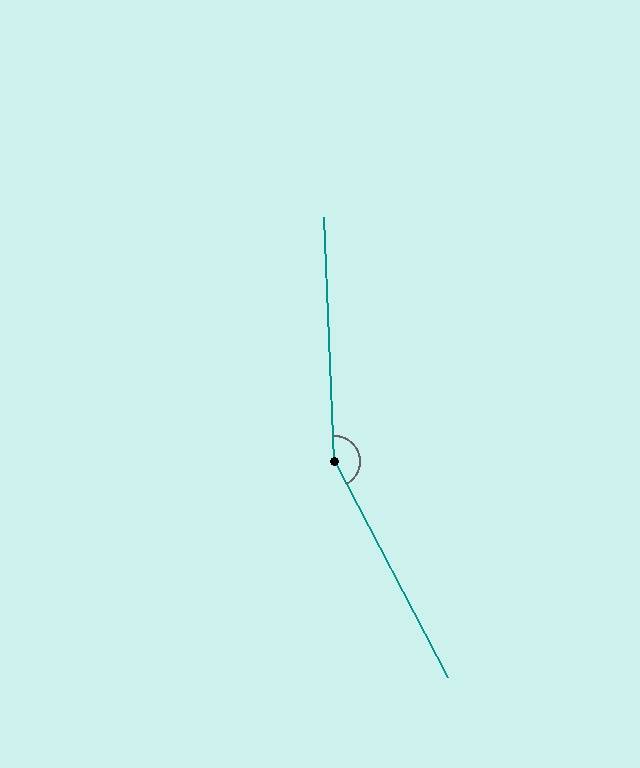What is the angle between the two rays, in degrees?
Approximately 155 degrees.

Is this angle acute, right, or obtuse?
It is obtuse.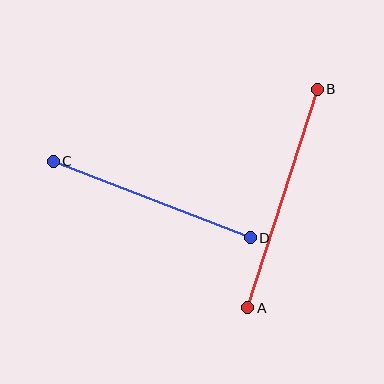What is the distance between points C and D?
The distance is approximately 211 pixels.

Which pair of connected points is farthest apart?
Points A and B are farthest apart.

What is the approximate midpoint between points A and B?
The midpoint is at approximately (282, 199) pixels.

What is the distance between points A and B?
The distance is approximately 229 pixels.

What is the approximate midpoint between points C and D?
The midpoint is at approximately (152, 199) pixels.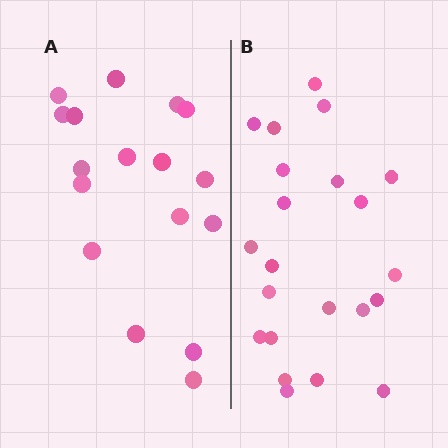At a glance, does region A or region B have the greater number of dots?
Region B (the right region) has more dots.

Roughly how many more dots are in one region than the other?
Region B has about 5 more dots than region A.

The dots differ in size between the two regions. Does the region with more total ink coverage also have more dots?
No. Region A has more total ink coverage because its dots are larger, but region B actually contains more individual dots. Total area can be misleading — the number of items is what matters here.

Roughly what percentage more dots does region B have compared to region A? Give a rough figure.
About 30% more.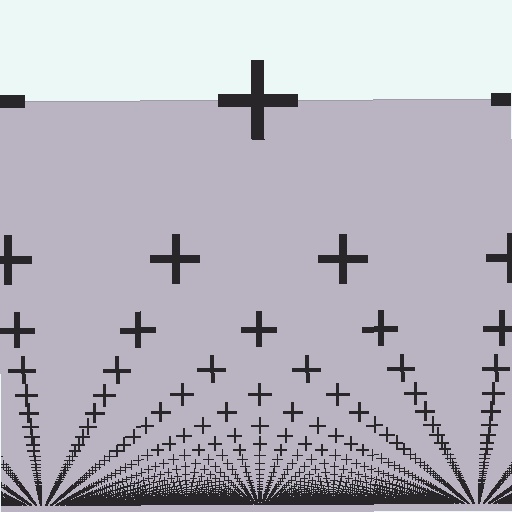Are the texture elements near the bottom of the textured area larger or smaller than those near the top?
Smaller. The gradient is inverted — elements near the bottom are smaller and denser.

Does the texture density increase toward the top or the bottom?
Density increases toward the bottom.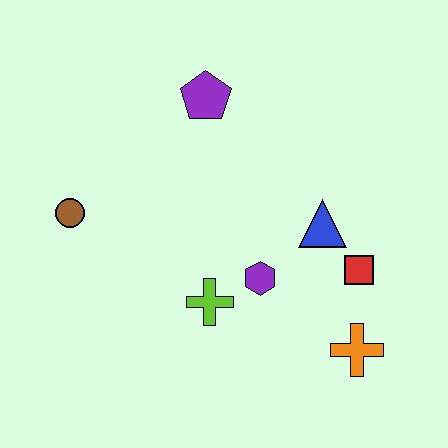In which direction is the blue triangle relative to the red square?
The blue triangle is above the red square.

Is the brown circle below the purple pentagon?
Yes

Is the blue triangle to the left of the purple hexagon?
No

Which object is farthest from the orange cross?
The brown circle is farthest from the orange cross.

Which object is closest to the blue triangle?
The red square is closest to the blue triangle.